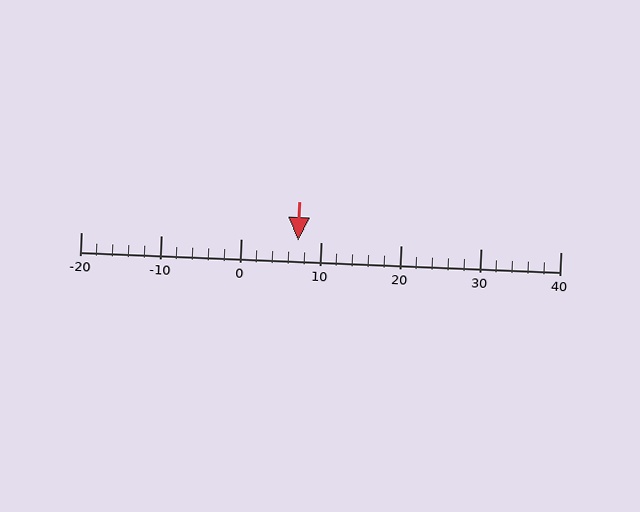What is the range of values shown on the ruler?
The ruler shows values from -20 to 40.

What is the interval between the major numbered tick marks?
The major tick marks are spaced 10 units apart.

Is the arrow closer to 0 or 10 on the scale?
The arrow is closer to 10.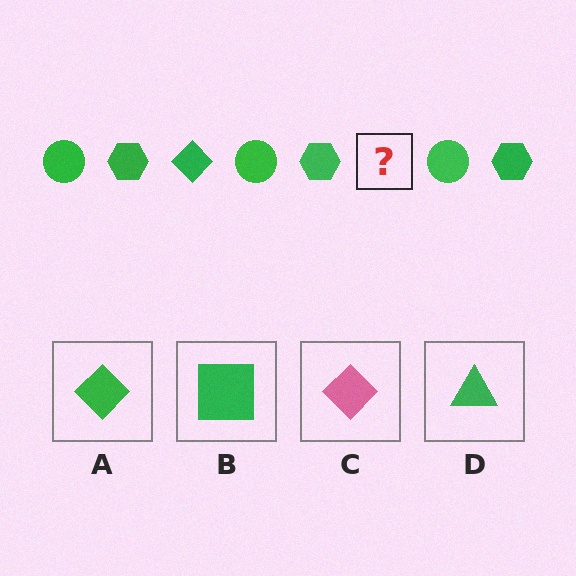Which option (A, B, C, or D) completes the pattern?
A.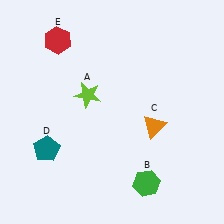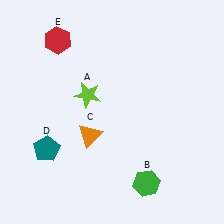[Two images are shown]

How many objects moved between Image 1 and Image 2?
1 object moved between the two images.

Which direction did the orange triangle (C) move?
The orange triangle (C) moved left.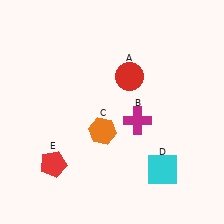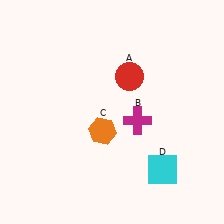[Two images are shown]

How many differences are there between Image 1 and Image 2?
There is 1 difference between the two images.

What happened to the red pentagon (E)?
The red pentagon (E) was removed in Image 2. It was in the bottom-left area of Image 1.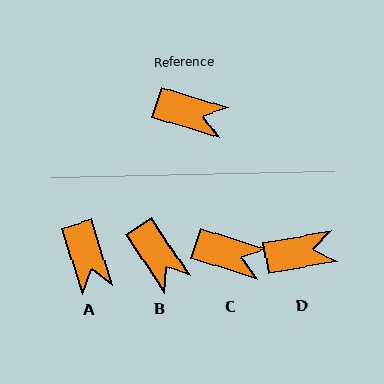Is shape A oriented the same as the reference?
No, it is off by about 54 degrees.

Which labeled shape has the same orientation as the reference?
C.